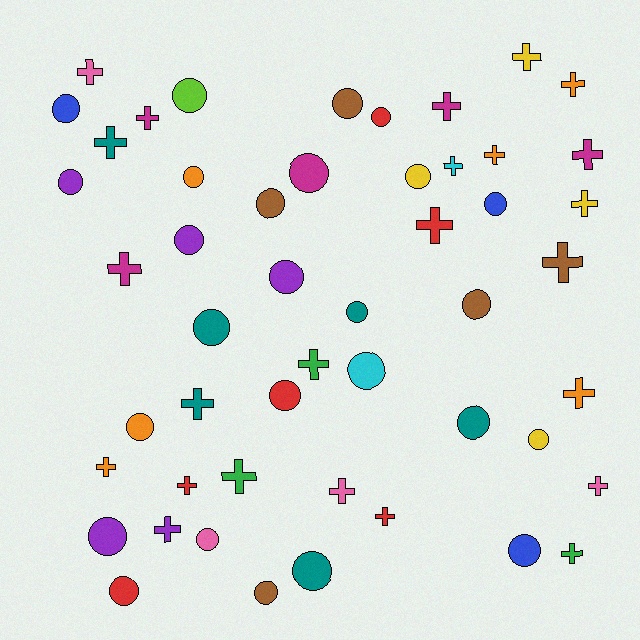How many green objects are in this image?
There are 3 green objects.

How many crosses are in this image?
There are 24 crosses.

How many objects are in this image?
There are 50 objects.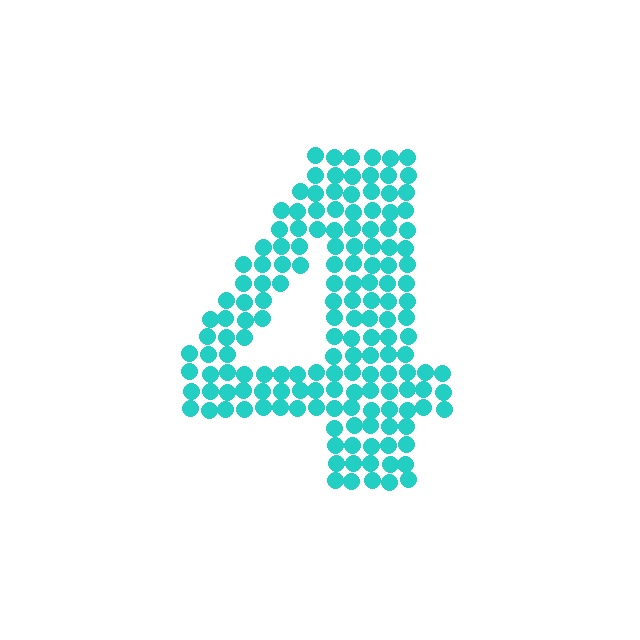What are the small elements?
The small elements are circles.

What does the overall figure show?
The overall figure shows the digit 4.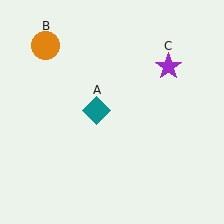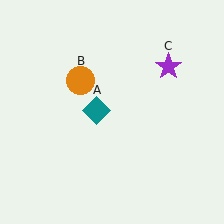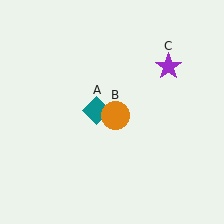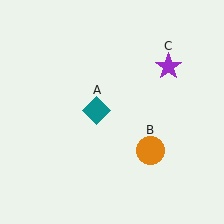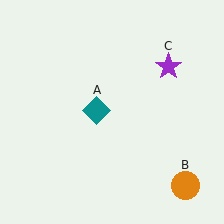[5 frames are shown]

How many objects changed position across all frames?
1 object changed position: orange circle (object B).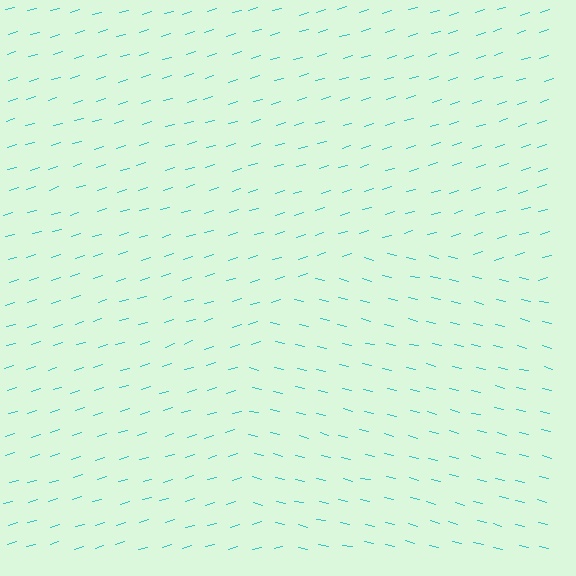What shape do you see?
I see a circle.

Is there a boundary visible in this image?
Yes, there is a texture boundary formed by a change in line orientation.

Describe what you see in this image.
The image is filled with small cyan line segments. A circle region in the image has lines oriented differently from the surrounding lines, creating a visible texture boundary.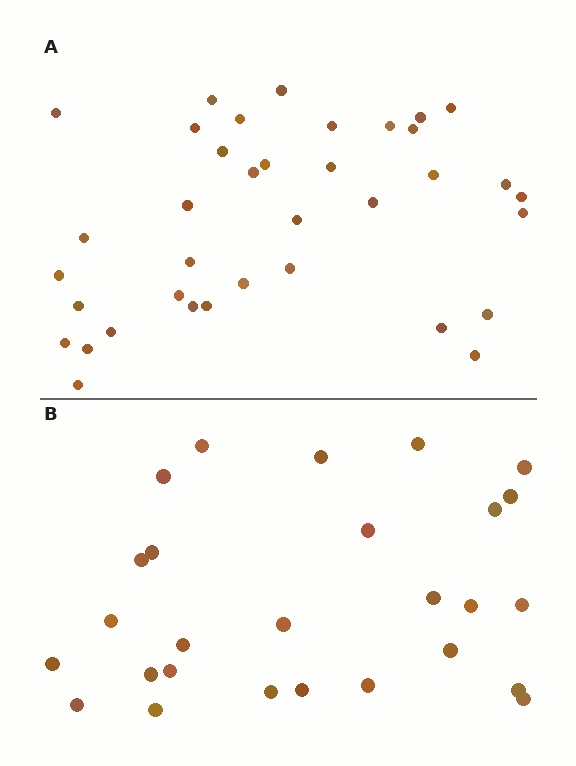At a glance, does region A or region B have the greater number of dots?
Region A (the top region) has more dots.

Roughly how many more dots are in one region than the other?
Region A has roughly 10 or so more dots than region B.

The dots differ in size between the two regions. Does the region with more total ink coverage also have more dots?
No. Region B has more total ink coverage because its dots are larger, but region A actually contains more individual dots. Total area can be misleading — the number of items is what matters here.